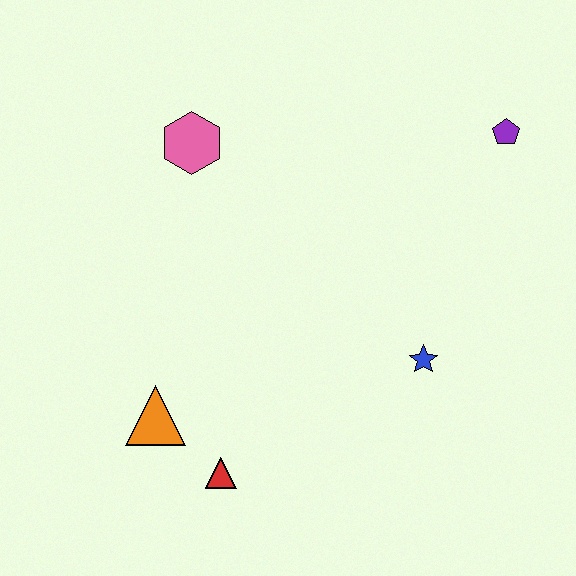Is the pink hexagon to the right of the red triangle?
No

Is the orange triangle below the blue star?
Yes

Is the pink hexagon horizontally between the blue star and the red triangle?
No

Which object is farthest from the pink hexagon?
The red triangle is farthest from the pink hexagon.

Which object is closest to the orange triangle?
The red triangle is closest to the orange triangle.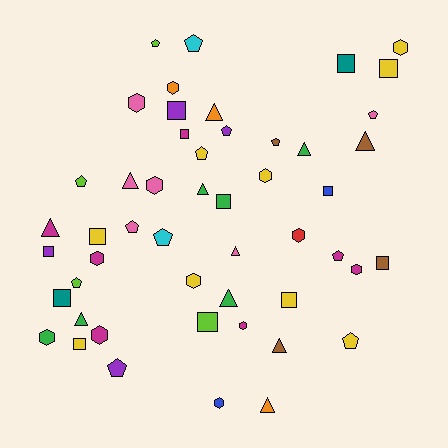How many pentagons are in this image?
There are 13 pentagons.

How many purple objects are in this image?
There are 4 purple objects.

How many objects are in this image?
There are 50 objects.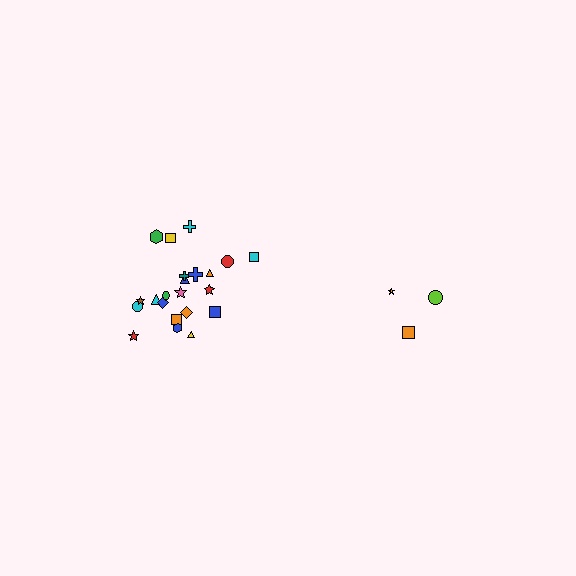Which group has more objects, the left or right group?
The left group.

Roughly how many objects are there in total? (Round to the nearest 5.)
Roughly 25 objects in total.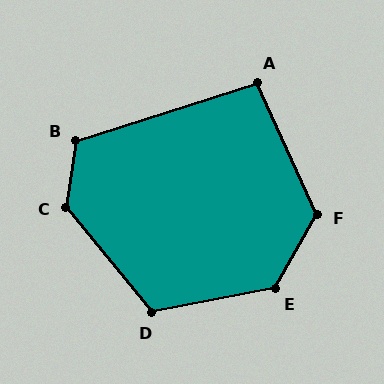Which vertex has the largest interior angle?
C, at approximately 132 degrees.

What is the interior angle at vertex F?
Approximately 126 degrees (obtuse).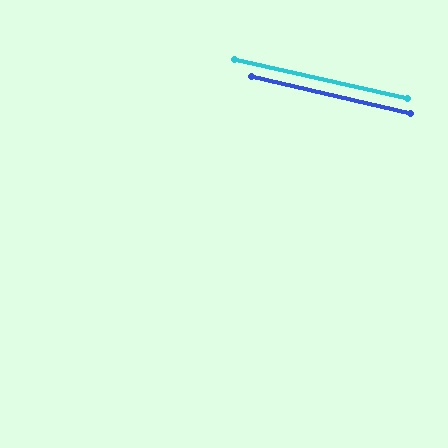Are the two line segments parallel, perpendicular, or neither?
Parallel — their directions differ by only 0.1°.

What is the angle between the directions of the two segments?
Approximately 0 degrees.